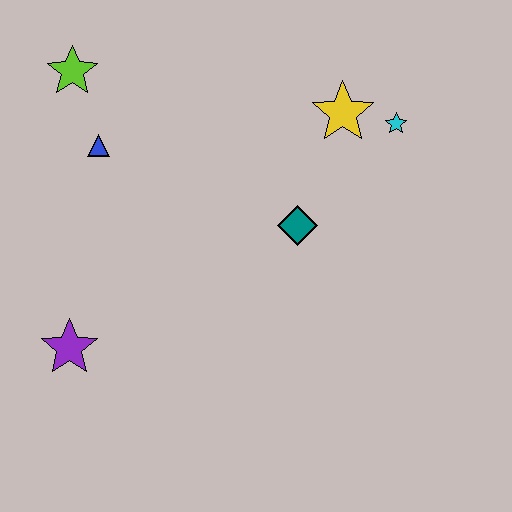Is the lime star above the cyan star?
Yes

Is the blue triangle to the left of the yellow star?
Yes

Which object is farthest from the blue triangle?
The cyan star is farthest from the blue triangle.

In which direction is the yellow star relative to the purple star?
The yellow star is to the right of the purple star.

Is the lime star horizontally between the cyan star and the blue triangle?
No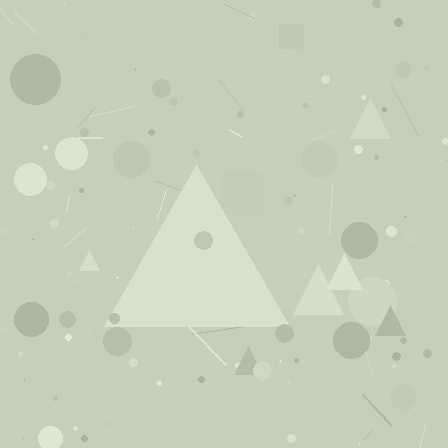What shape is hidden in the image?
A triangle is hidden in the image.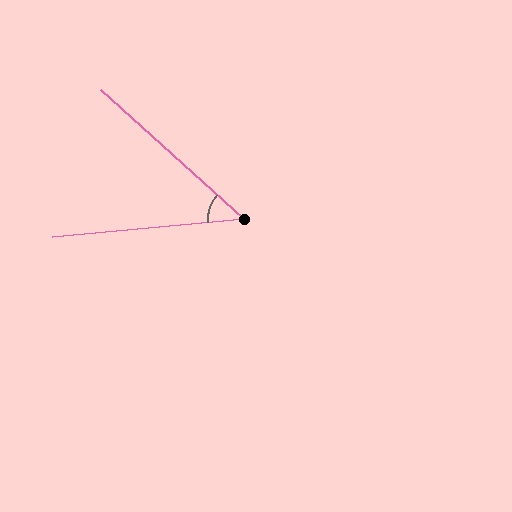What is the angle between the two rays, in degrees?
Approximately 47 degrees.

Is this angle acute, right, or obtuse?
It is acute.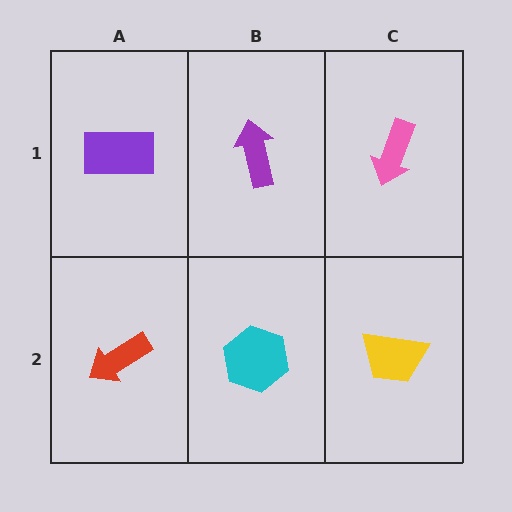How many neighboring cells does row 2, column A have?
2.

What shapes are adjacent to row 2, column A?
A purple rectangle (row 1, column A), a cyan hexagon (row 2, column B).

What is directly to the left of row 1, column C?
A purple arrow.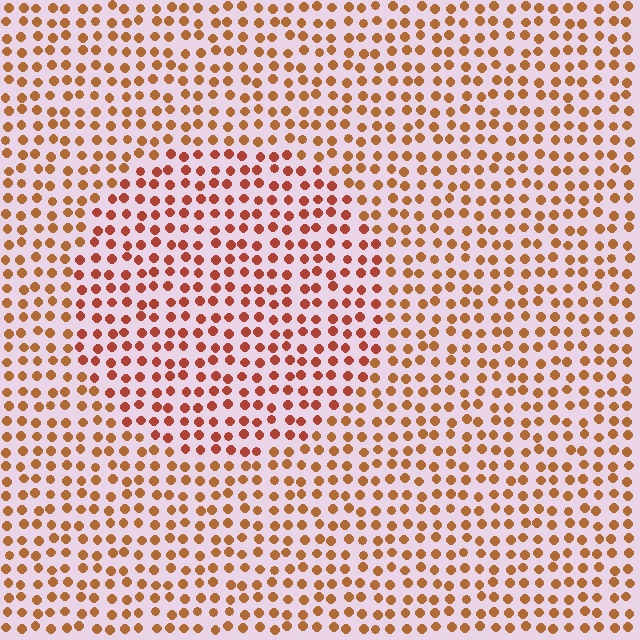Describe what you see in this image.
The image is filled with small brown elements in a uniform arrangement. A circle-shaped region is visible where the elements are tinted to a slightly different hue, forming a subtle color boundary.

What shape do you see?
I see a circle.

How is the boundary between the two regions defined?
The boundary is defined purely by a slight shift in hue (about 21 degrees). Spacing, size, and orientation are identical on both sides.